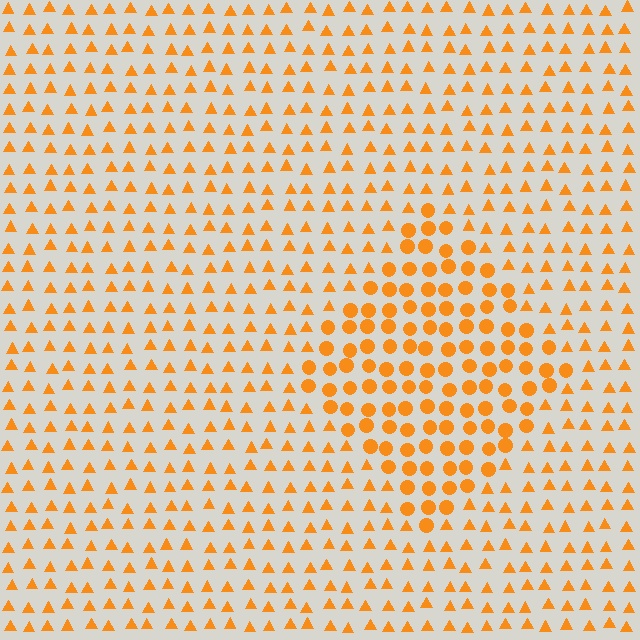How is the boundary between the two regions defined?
The boundary is defined by a change in element shape: circles inside vs. triangles outside. All elements share the same color and spacing.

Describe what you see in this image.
The image is filled with small orange elements arranged in a uniform grid. A diamond-shaped region contains circles, while the surrounding area contains triangles. The boundary is defined purely by the change in element shape.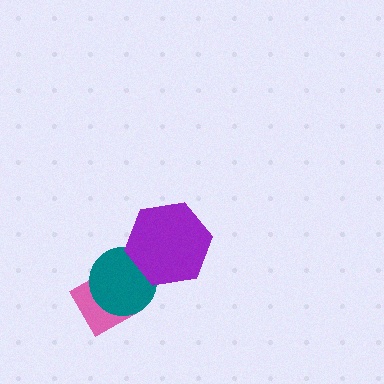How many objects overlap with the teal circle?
2 objects overlap with the teal circle.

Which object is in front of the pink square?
The teal circle is in front of the pink square.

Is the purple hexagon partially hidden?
No, no other shape covers it.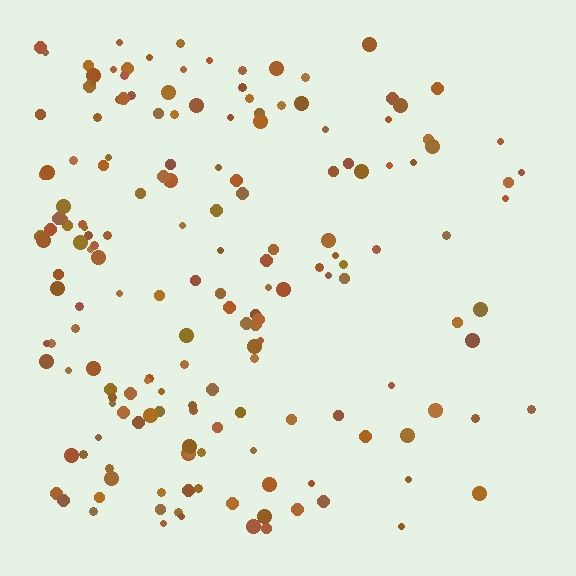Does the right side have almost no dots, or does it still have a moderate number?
Still a moderate number, just noticeably fewer than the left.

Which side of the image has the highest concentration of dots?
The left.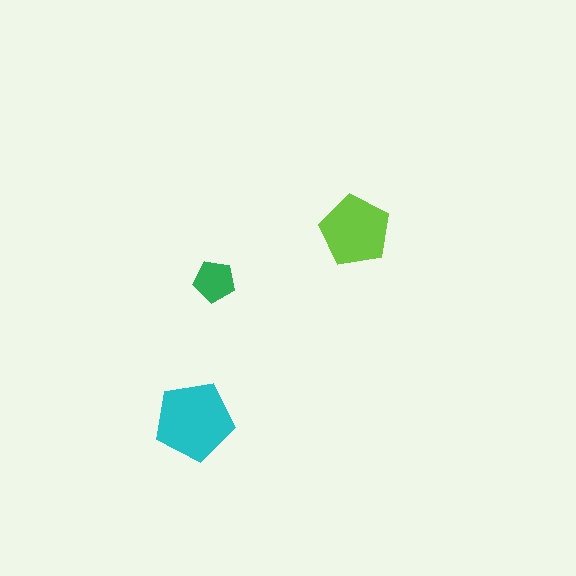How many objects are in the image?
There are 3 objects in the image.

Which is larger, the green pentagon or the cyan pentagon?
The cyan one.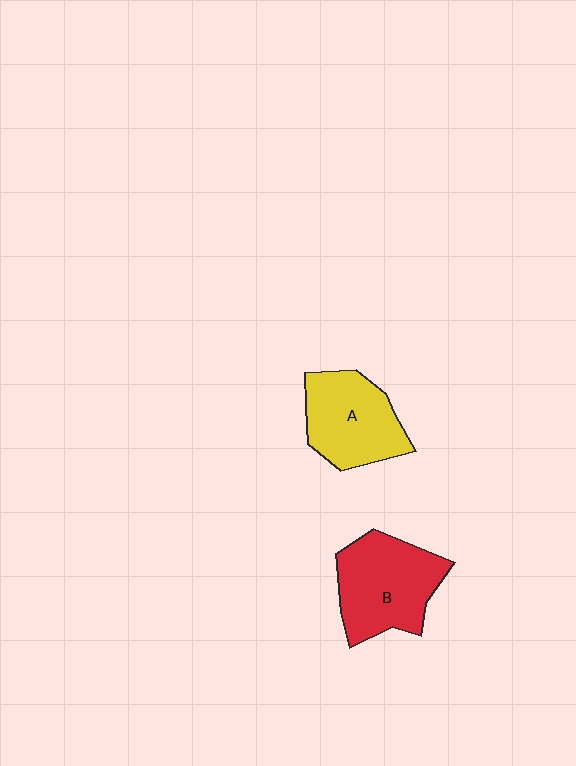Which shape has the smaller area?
Shape A (yellow).